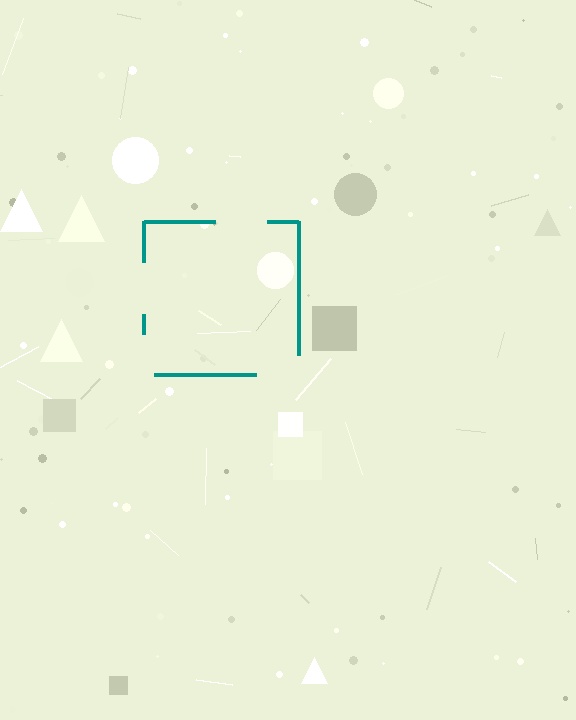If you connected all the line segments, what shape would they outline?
They would outline a square.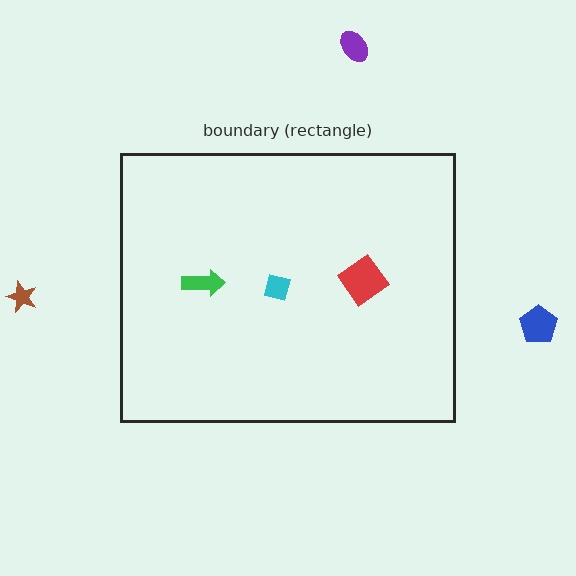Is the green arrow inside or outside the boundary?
Inside.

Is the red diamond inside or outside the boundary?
Inside.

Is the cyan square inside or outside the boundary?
Inside.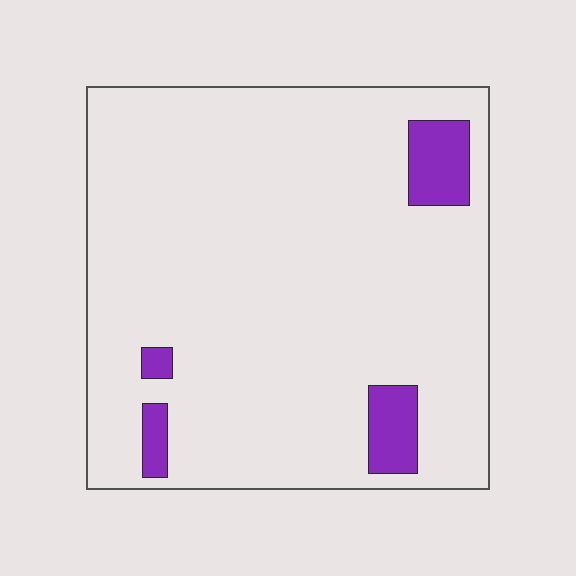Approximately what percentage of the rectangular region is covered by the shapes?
Approximately 10%.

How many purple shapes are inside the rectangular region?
4.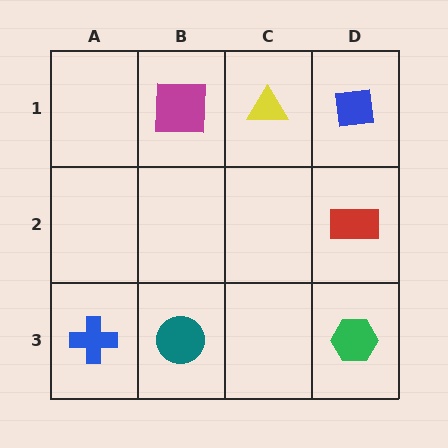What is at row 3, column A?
A blue cross.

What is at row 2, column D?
A red rectangle.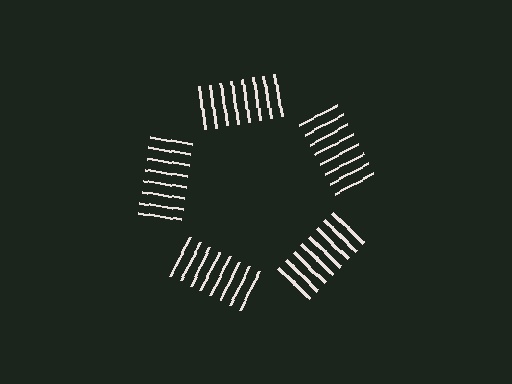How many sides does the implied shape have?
5 sides — the line-ends trace a pentagon.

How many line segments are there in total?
40 — 8 along each of the 5 edges.